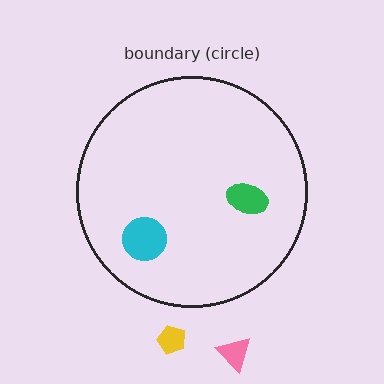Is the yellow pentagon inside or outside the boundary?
Outside.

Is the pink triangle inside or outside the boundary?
Outside.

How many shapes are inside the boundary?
2 inside, 2 outside.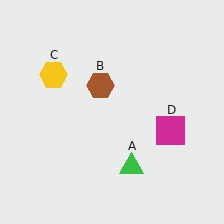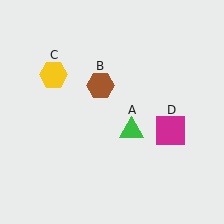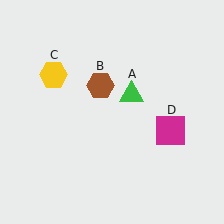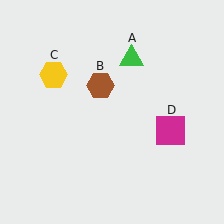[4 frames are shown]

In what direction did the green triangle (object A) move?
The green triangle (object A) moved up.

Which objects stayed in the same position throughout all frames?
Brown hexagon (object B) and yellow hexagon (object C) and magenta square (object D) remained stationary.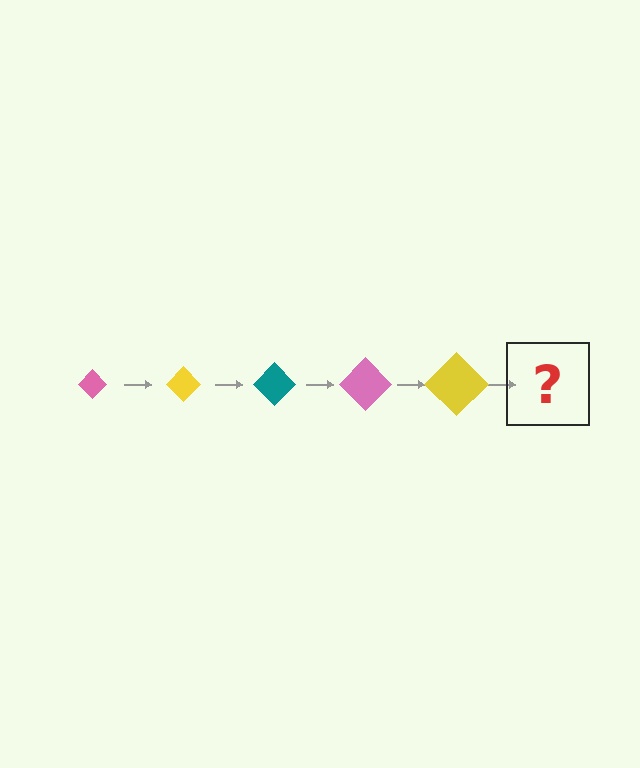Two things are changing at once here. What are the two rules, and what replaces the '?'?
The two rules are that the diamond grows larger each step and the color cycles through pink, yellow, and teal. The '?' should be a teal diamond, larger than the previous one.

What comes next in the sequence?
The next element should be a teal diamond, larger than the previous one.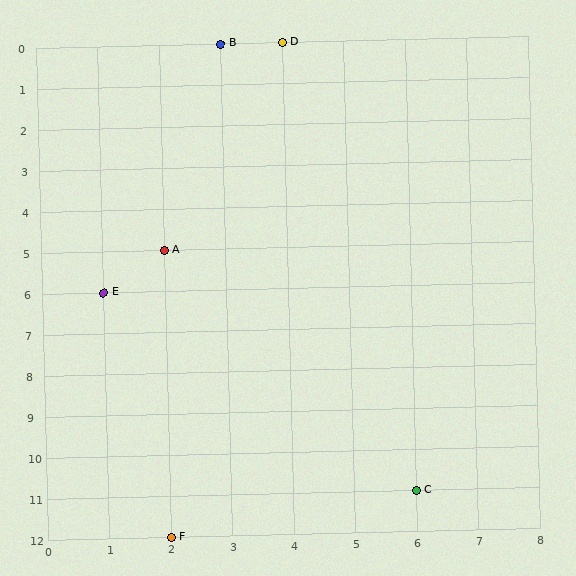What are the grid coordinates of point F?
Point F is at grid coordinates (2, 12).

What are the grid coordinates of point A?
Point A is at grid coordinates (2, 5).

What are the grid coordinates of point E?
Point E is at grid coordinates (1, 6).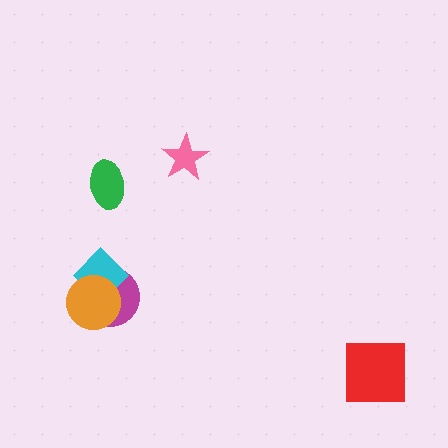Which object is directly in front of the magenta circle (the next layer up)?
The cyan diamond is directly in front of the magenta circle.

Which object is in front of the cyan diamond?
The orange circle is in front of the cyan diamond.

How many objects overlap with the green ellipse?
0 objects overlap with the green ellipse.